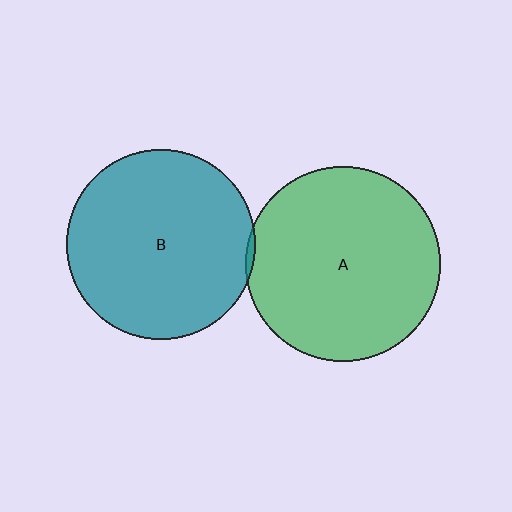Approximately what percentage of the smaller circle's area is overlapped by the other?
Approximately 5%.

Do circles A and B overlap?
Yes.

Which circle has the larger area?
Circle A (green).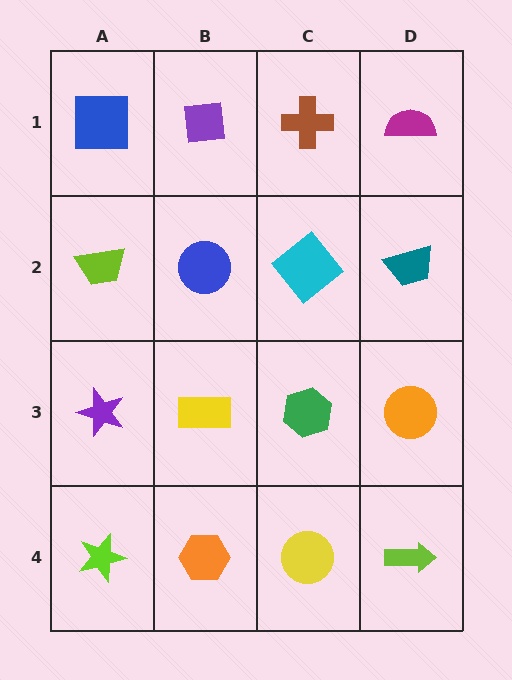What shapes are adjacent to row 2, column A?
A blue square (row 1, column A), a purple star (row 3, column A), a blue circle (row 2, column B).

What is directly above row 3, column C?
A cyan diamond.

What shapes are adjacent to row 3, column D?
A teal trapezoid (row 2, column D), a lime arrow (row 4, column D), a green hexagon (row 3, column C).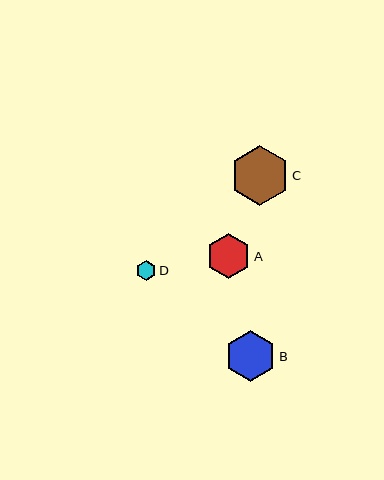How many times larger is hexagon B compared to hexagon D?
Hexagon B is approximately 2.5 times the size of hexagon D.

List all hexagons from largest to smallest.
From largest to smallest: C, B, A, D.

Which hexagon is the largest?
Hexagon C is the largest with a size of approximately 59 pixels.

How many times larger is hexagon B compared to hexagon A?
Hexagon B is approximately 1.2 times the size of hexagon A.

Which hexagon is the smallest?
Hexagon D is the smallest with a size of approximately 20 pixels.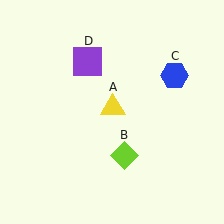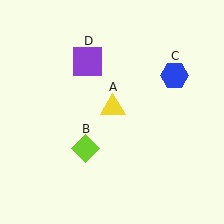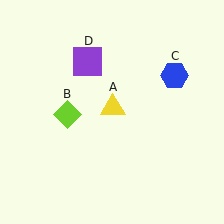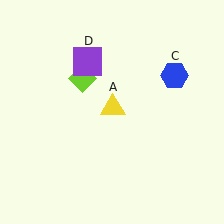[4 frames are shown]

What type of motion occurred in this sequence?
The lime diamond (object B) rotated clockwise around the center of the scene.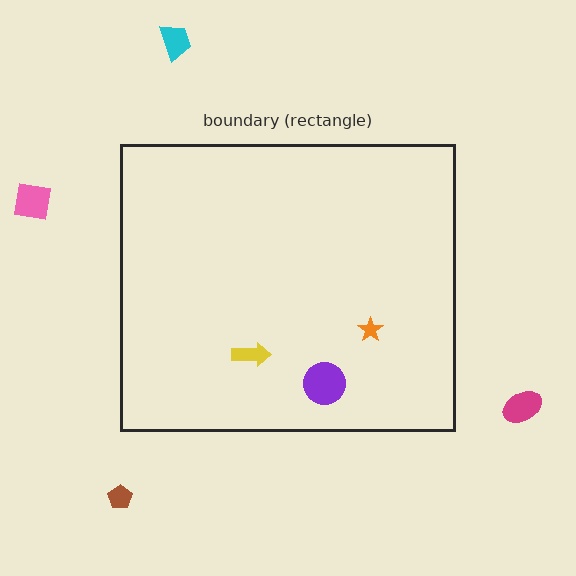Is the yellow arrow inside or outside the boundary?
Inside.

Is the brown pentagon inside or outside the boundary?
Outside.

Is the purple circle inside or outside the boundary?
Inside.